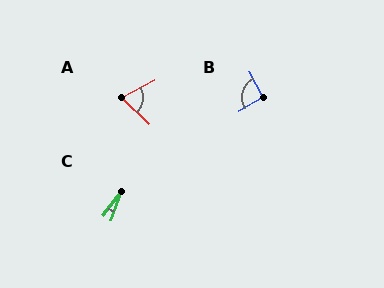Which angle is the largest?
B, at approximately 94 degrees.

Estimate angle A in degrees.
Approximately 72 degrees.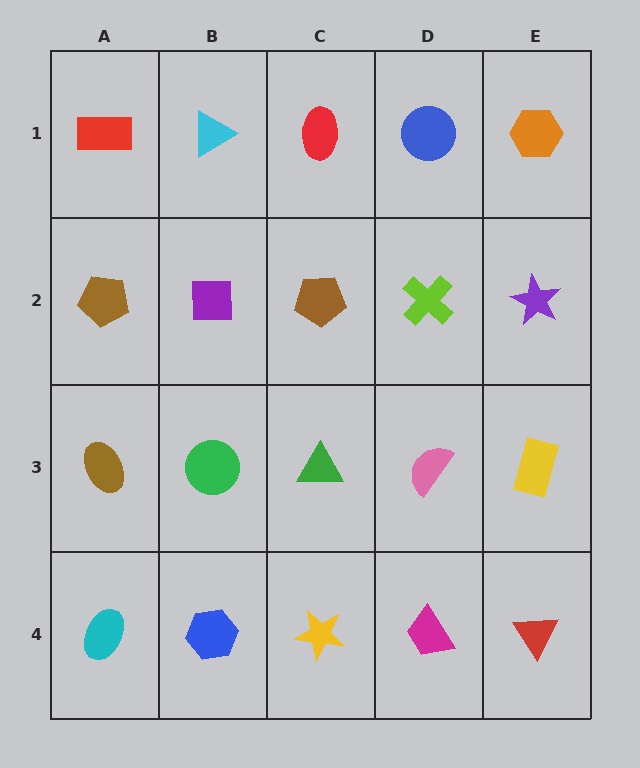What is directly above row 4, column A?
A brown ellipse.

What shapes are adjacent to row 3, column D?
A lime cross (row 2, column D), a magenta trapezoid (row 4, column D), a green triangle (row 3, column C), a yellow rectangle (row 3, column E).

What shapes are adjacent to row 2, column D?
A blue circle (row 1, column D), a pink semicircle (row 3, column D), a brown pentagon (row 2, column C), a purple star (row 2, column E).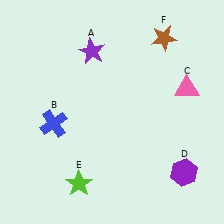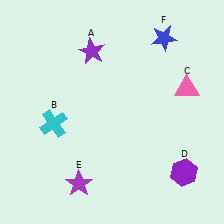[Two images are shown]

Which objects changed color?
B changed from blue to cyan. E changed from lime to purple. F changed from brown to blue.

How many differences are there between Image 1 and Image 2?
There are 3 differences between the two images.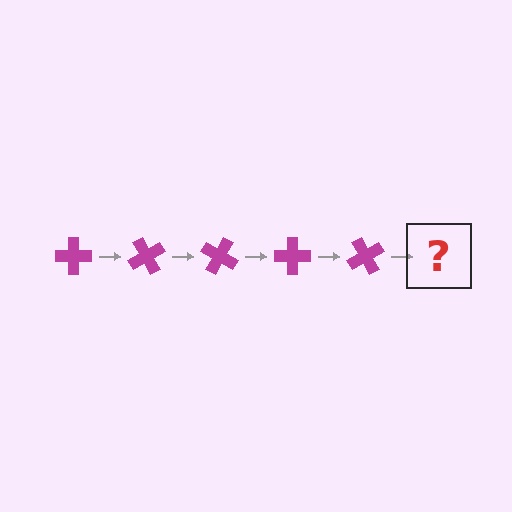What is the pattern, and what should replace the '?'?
The pattern is that the cross rotates 60 degrees each step. The '?' should be a magenta cross rotated 300 degrees.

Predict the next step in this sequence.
The next step is a magenta cross rotated 300 degrees.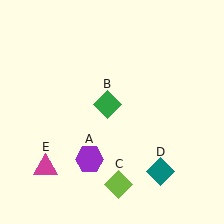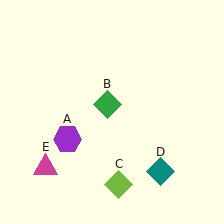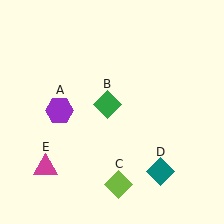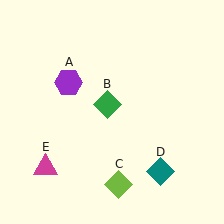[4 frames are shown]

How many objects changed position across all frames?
1 object changed position: purple hexagon (object A).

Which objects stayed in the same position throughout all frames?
Green diamond (object B) and lime diamond (object C) and teal diamond (object D) and magenta triangle (object E) remained stationary.